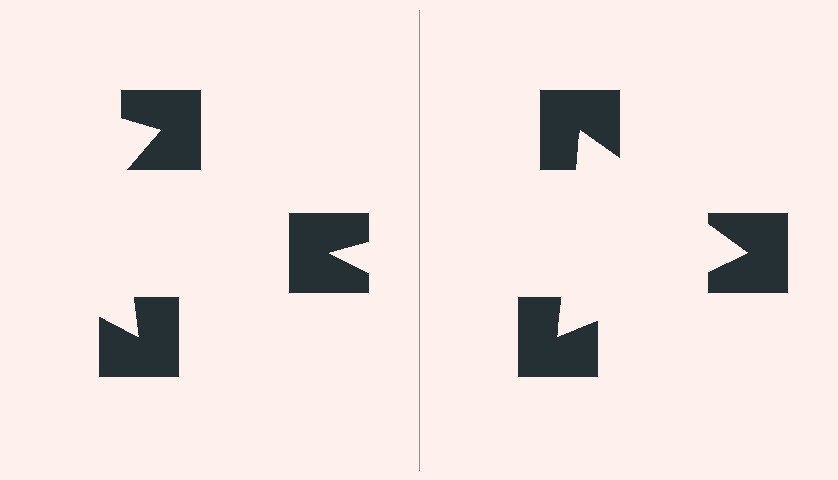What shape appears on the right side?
An illusory triangle.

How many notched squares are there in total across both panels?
6 — 3 on each side.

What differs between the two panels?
The notched squares are positioned identically on both sides; only the wedge orientations differ. On the right they align to a triangle; on the left they are misaligned.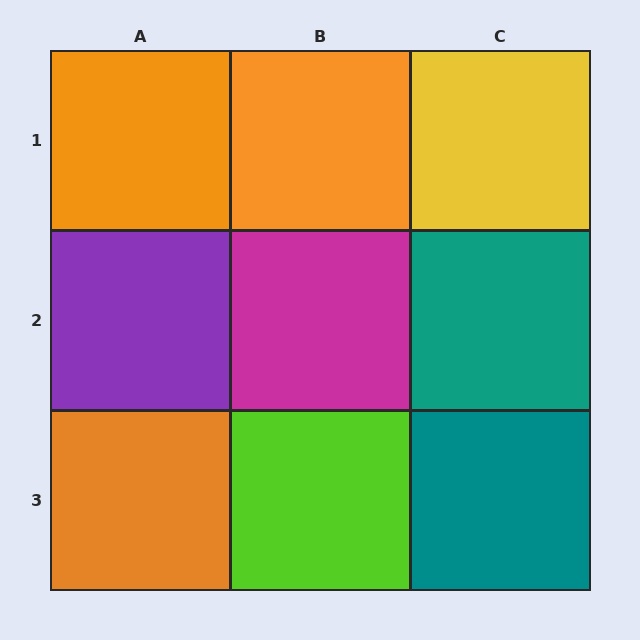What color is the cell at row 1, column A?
Orange.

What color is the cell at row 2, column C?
Teal.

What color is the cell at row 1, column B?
Orange.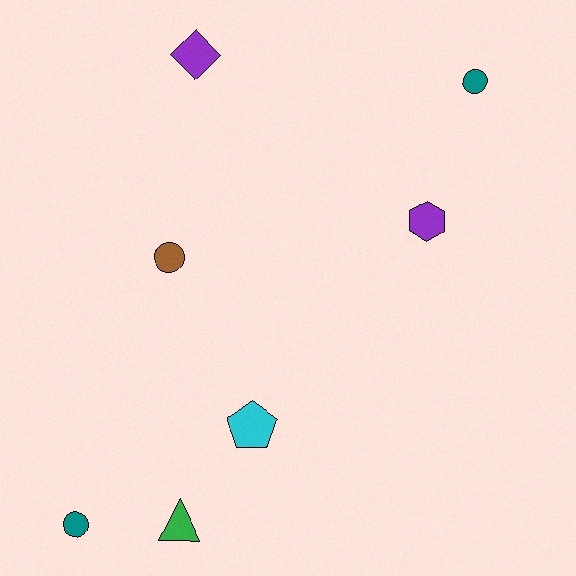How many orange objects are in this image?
There are no orange objects.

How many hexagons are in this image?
There is 1 hexagon.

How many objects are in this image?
There are 7 objects.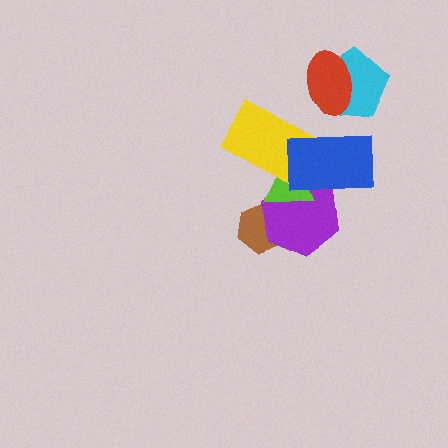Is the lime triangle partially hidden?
Yes, it is partially covered by another shape.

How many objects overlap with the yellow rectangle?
2 objects overlap with the yellow rectangle.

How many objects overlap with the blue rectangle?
3 objects overlap with the blue rectangle.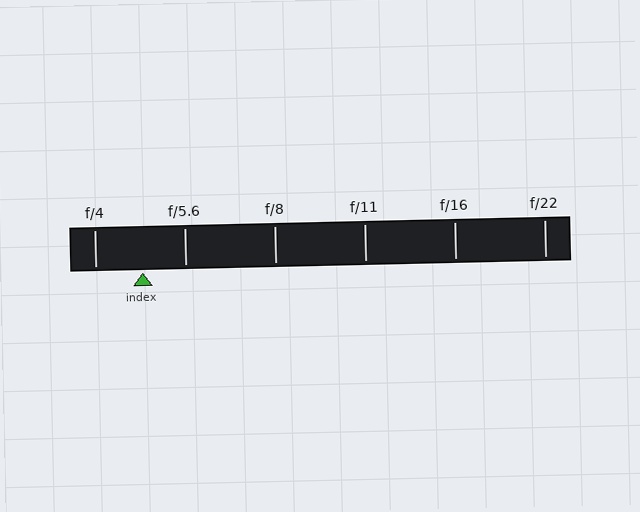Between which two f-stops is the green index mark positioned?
The index mark is between f/4 and f/5.6.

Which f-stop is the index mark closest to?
The index mark is closest to f/5.6.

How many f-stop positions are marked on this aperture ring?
There are 6 f-stop positions marked.